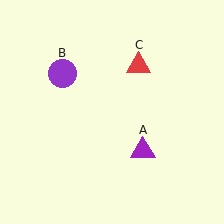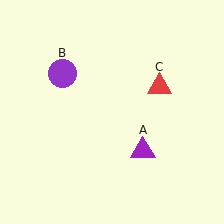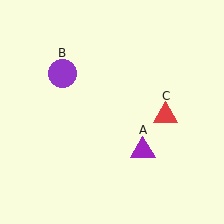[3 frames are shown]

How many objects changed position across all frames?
1 object changed position: red triangle (object C).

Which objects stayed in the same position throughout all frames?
Purple triangle (object A) and purple circle (object B) remained stationary.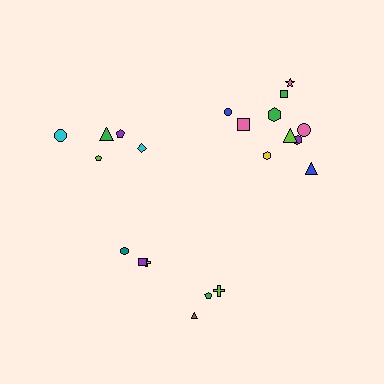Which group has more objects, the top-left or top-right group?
The top-right group.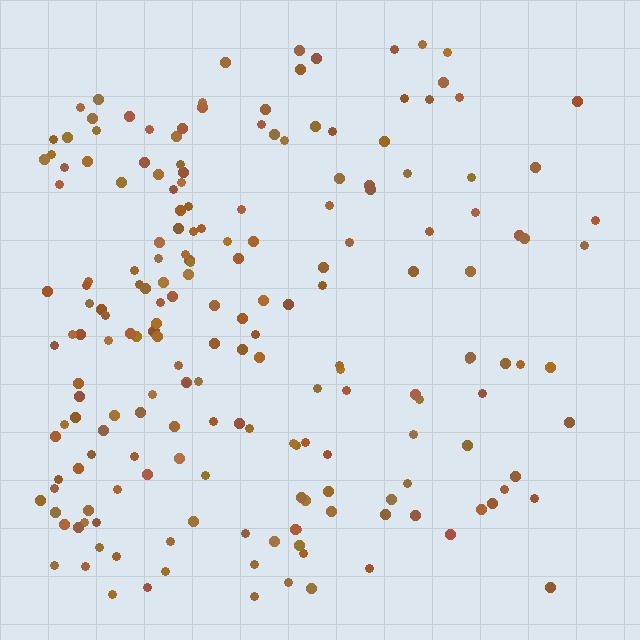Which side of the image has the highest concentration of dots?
The left.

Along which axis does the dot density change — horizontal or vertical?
Horizontal.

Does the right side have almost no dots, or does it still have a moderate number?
Still a moderate number, just noticeably fewer than the left.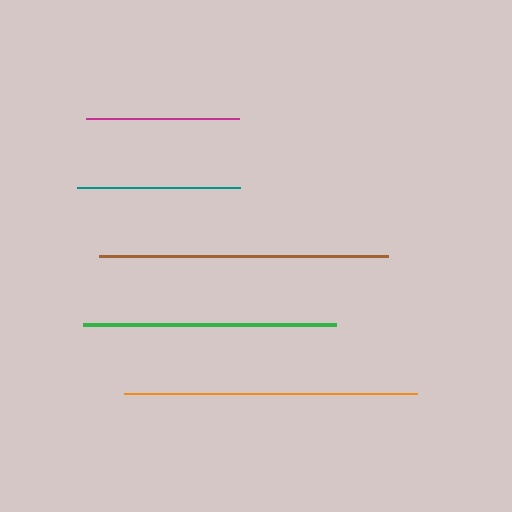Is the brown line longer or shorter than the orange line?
The orange line is longer than the brown line.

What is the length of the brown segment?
The brown segment is approximately 290 pixels long.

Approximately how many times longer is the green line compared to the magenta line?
The green line is approximately 1.6 times the length of the magenta line.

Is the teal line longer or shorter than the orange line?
The orange line is longer than the teal line.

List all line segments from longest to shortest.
From longest to shortest: orange, brown, green, teal, magenta.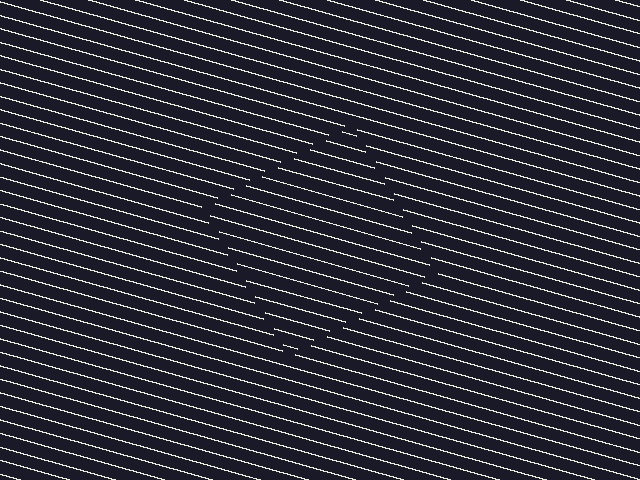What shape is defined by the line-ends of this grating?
An illusory square. The interior of the shape contains the same grating, shifted by half a period — the contour is defined by the phase discontinuity where line-ends from the inner and outer gratings abut.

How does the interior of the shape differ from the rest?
The interior of the shape contains the same grating, shifted by half a period — the contour is defined by the phase discontinuity where line-ends from the inner and outer gratings abut.